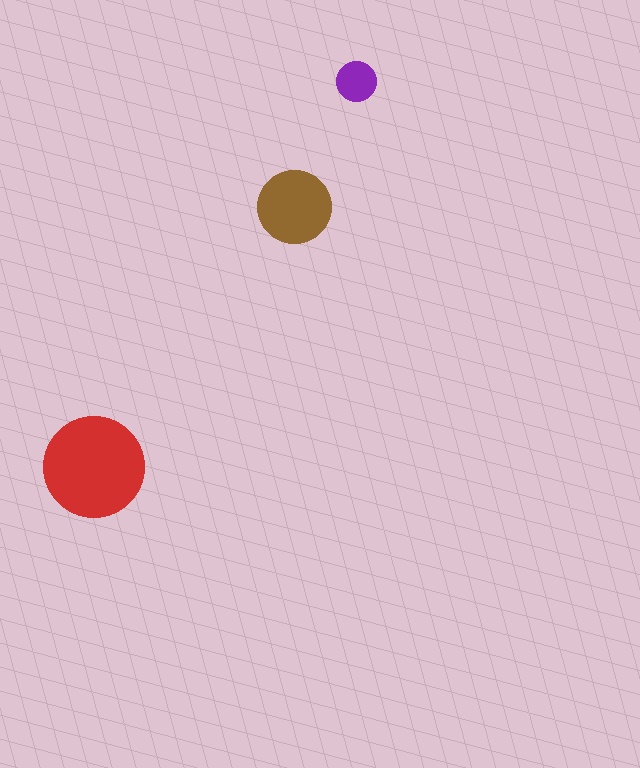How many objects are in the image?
There are 3 objects in the image.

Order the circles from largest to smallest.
the red one, the brown one, the purple one.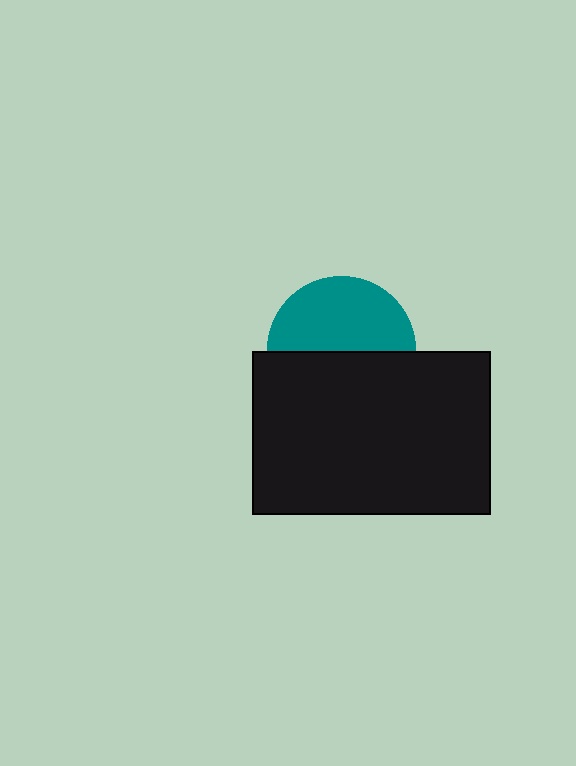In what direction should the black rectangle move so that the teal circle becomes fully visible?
The black rectangle should move down. That is the shortest direction to clear the overlap and leave the teal circle fully visible.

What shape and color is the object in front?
The object in front is a black rectangle.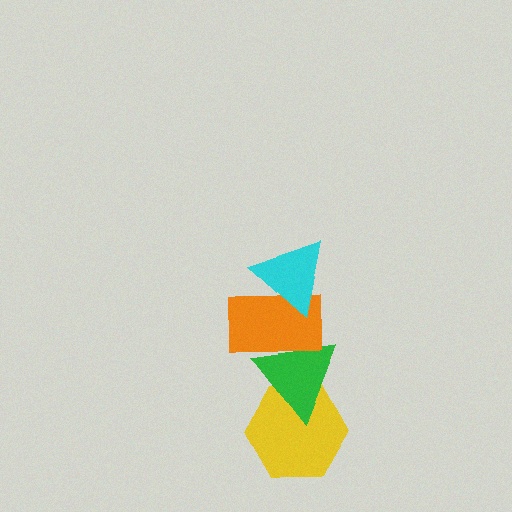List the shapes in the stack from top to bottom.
From top to bottom: the cyan triangle, the orange rectangle, the green triangle, the yellow hexagon.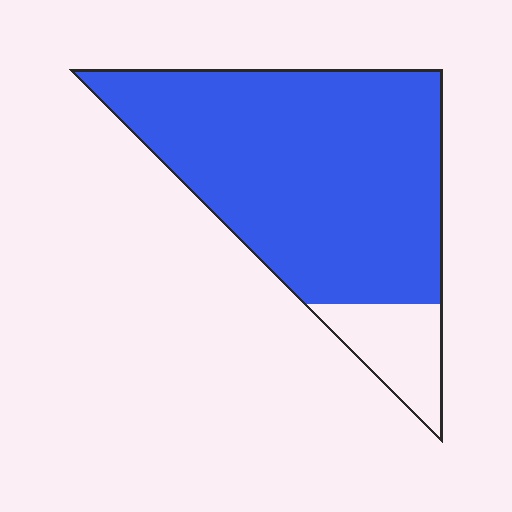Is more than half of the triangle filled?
Yes.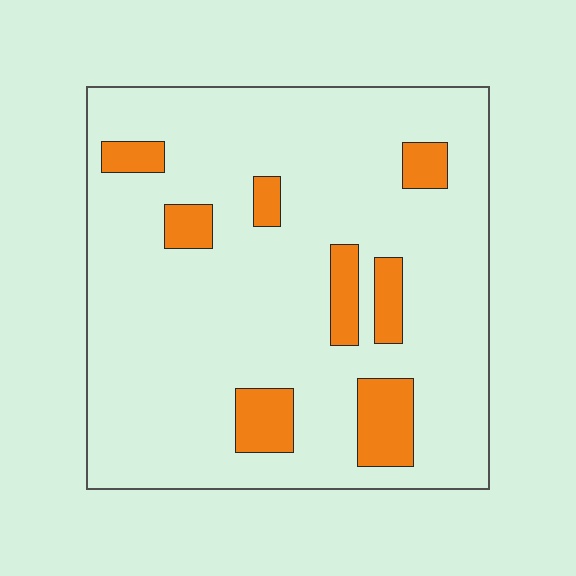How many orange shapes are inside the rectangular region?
8.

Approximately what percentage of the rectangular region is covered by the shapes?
Approximately 15%.